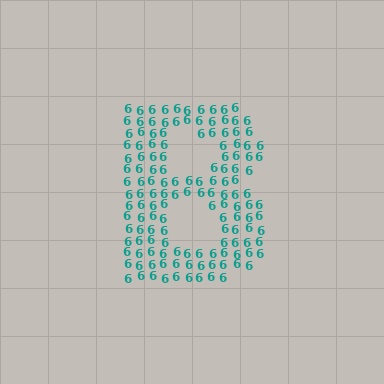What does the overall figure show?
The overall figure shows the letter B.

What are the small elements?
The small elements are digit 6's.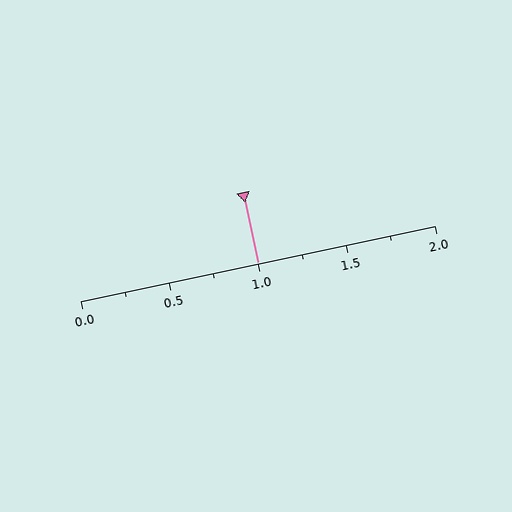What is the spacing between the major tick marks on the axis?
The major ticks are spaced 0.5 apart.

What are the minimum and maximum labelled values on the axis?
The axis runs from 0.0 to 2.0.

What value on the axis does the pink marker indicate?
The marker indicates approximately 1.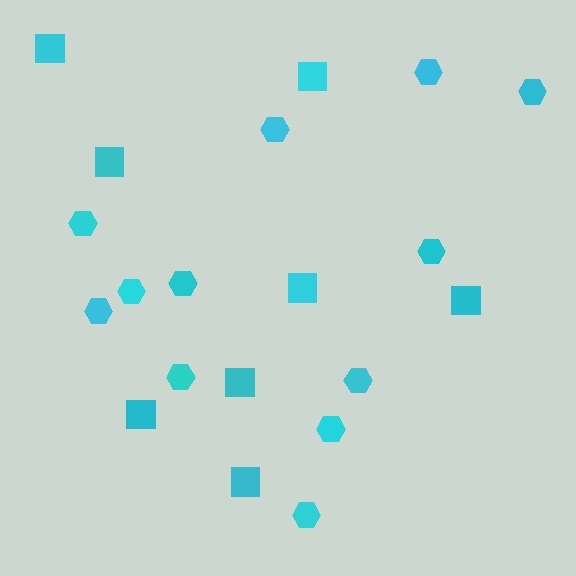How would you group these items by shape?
There are 2 groups: one group of hexagons (12) and one group of squares (8).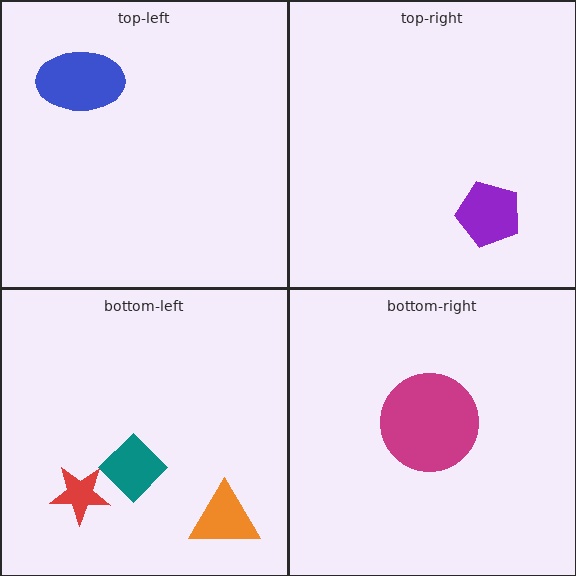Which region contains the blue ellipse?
The top-left region.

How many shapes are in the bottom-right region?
1.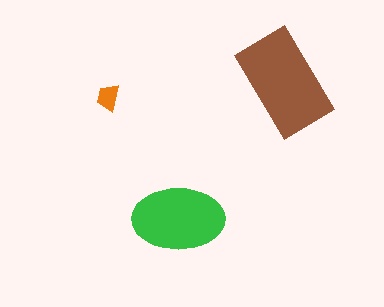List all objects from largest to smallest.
The brown rectangle, the green ellipse, the orange trapezoid.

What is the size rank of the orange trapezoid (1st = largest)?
3rd.